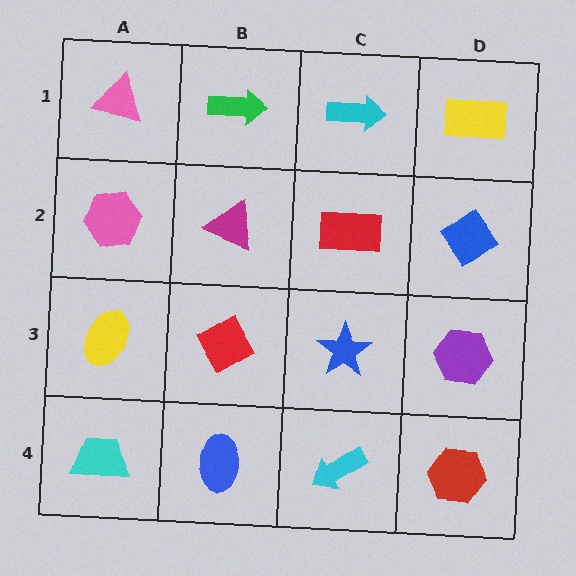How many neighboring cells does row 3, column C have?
4.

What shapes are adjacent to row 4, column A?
A yellow ellipse (row 3, column A), a blue ellipse (row 4, column B).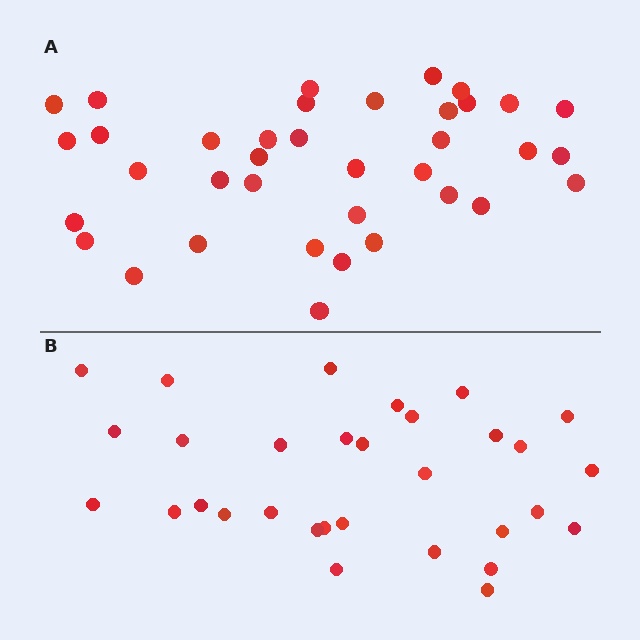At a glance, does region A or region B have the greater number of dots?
Region A (the top region) has more dots.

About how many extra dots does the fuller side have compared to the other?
Region A has about 6 more dots than region B.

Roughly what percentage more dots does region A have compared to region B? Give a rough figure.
About 20% more.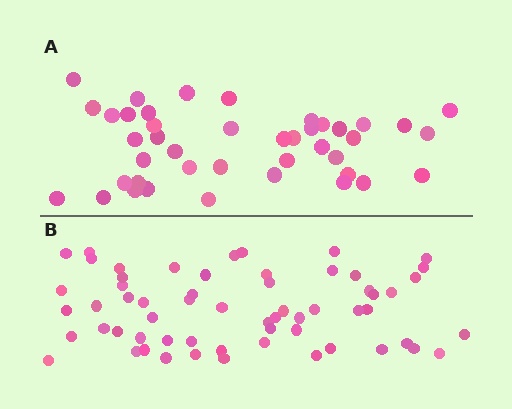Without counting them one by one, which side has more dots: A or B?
Region B (the bottom region) has more dots.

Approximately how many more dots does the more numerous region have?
Region B has approximately 20 more dots than region A.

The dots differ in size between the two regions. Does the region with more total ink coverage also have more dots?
No. Region A has more total ink coverage because its dots are larger, but region B actually contains more individual dots. Total area can be misleading — the number of items is what matters here.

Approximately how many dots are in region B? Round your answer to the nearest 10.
About 60 dots.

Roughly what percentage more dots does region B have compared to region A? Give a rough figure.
About 45% more.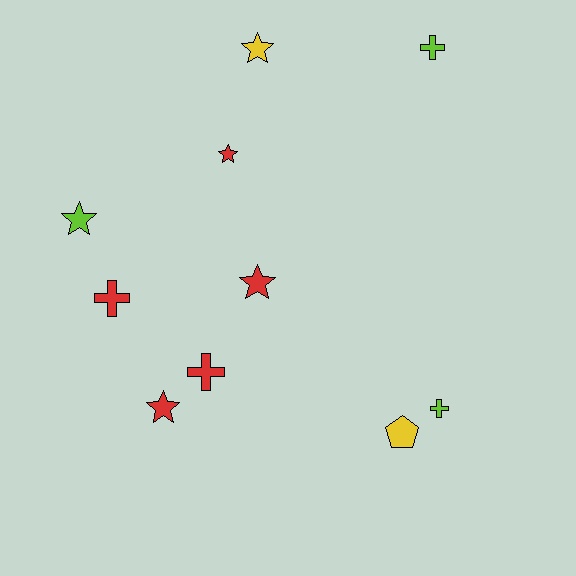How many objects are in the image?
There are 10 objects.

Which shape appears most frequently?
Star, with 5 objects.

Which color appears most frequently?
Red, with 5 objects.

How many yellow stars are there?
There is 1 yellow star.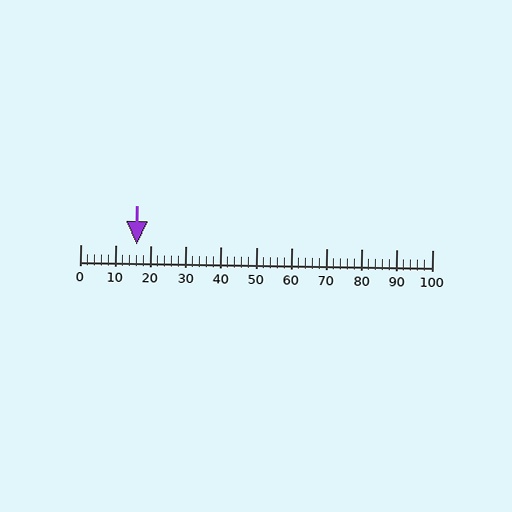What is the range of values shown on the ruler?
The ruler shows values from 0 to 100.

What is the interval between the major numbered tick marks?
The major tick marks are spaced 10 units apart.